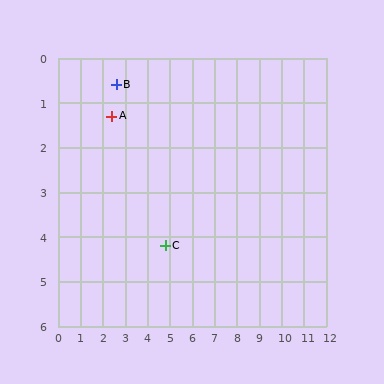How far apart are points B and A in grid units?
Points B and A are about 0.7 grid units apart.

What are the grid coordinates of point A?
Point A is at approximately (2.4, 1.3).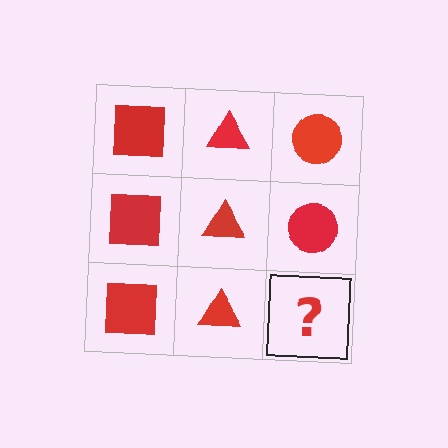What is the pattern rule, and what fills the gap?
The rule is that each column has a consistent shape. The gap should be filled with a red circle.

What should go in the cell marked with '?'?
The missing cell should contain a red circle.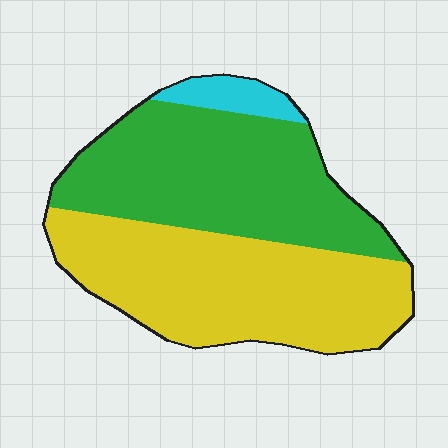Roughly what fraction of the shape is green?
Green covers about 45% of the shape.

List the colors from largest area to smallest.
From largest to smallest: yellow, green, cyan.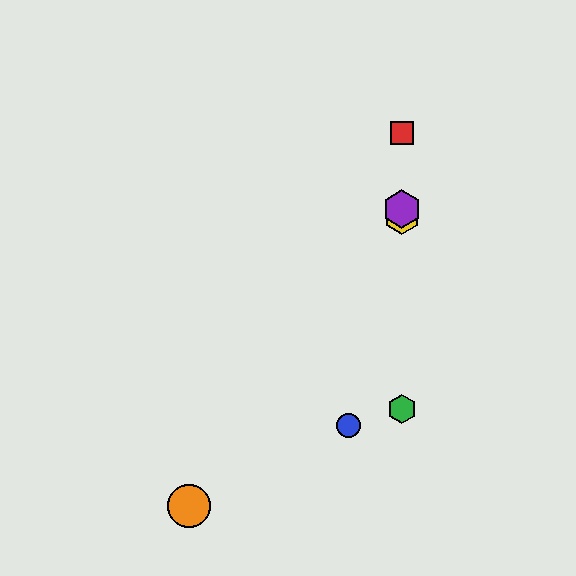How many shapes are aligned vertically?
4 shapes (the red square, the green hexagon, the yellow hexagon, the purple hexagon) are aligned vertically.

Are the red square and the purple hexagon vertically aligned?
Yes, both are at x≈402.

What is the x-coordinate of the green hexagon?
The green hexagon is at x≈402.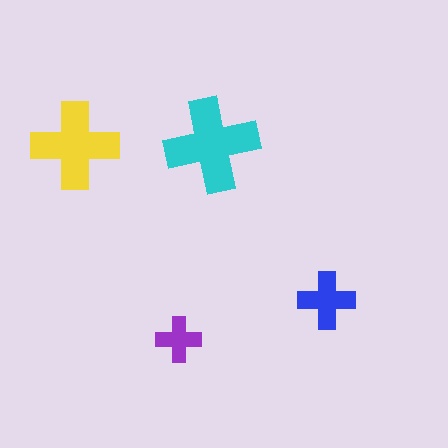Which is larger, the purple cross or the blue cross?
The blue one.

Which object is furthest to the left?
The yellow cross is leftmost.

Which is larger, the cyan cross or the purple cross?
The cyan one.